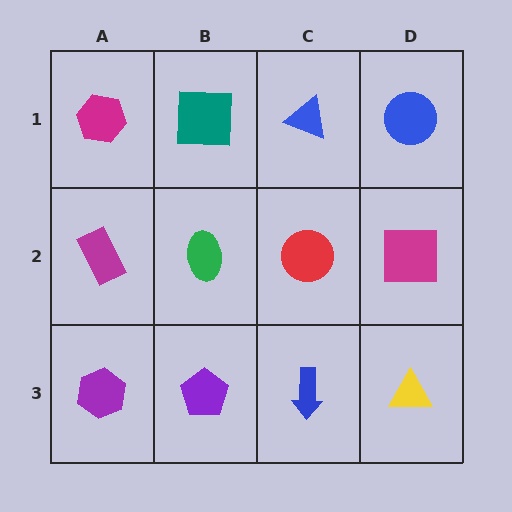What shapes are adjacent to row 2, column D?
A blue circle (row 1, column D), a yellow triangle (row 3, column D), a red circle (row 2, column C).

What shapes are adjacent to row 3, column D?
A magenta square (row 2, column D), a blue arrow (row 3, column C).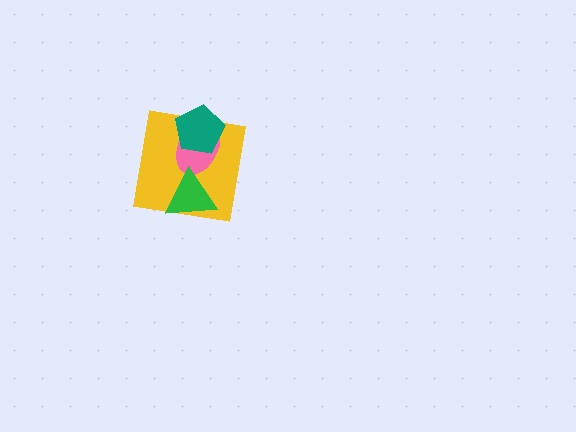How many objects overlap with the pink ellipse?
3 objects overlap with the pink ellipse.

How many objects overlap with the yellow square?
3 objects overlap with the yellow square.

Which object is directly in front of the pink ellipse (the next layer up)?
The green triangle is directly in front of the pink ellipse.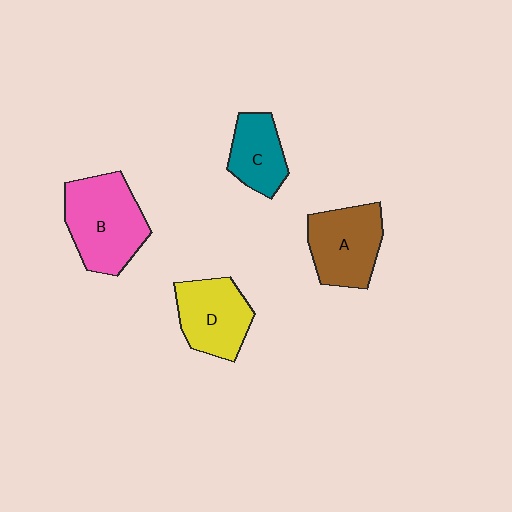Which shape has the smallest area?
Shape C (teal).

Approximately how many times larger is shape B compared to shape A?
Approximately 1.2 times.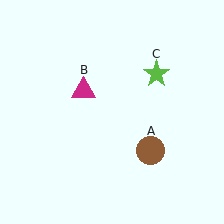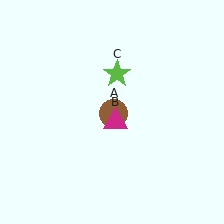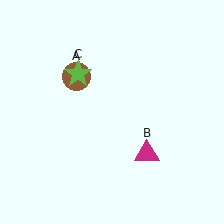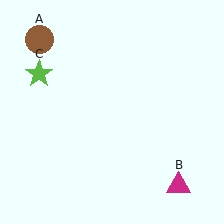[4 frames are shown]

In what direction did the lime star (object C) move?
The lime star (object C) moved left.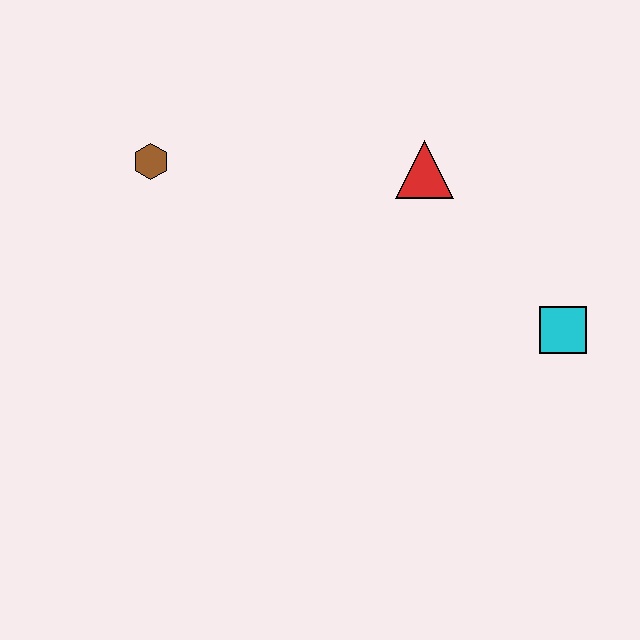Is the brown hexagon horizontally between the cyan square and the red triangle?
No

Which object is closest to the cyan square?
The red triangle is closest to the cyan square.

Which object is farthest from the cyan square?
The brown hexagon is farthest from the cyan square.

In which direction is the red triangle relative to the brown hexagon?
The red triangle is to the right of the brown hexagon.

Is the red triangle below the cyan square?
No